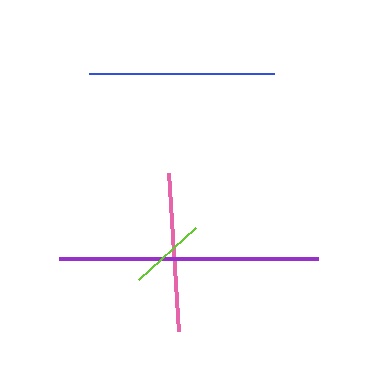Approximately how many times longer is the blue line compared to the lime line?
The blue line is approximately 2.4 times the length of the lime line.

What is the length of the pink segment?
The pink segment is approximately 158 pixels long.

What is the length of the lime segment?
The lime segment is approximately 77 pixels long.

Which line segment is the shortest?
The lime line is the shortest at approximately 77 pixels.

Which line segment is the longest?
The purple line is the longest at approximately 259 pixels.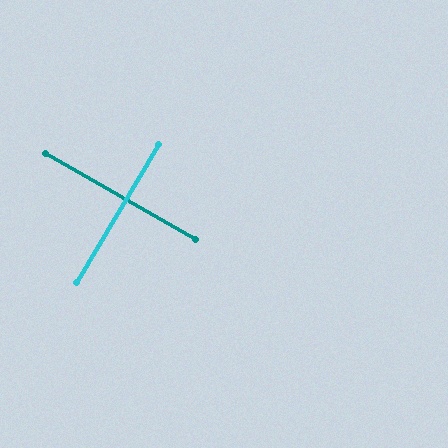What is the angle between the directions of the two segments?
Approximately 89 degrees.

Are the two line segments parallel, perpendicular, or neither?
Perpendicular — they meet at approximately 89°.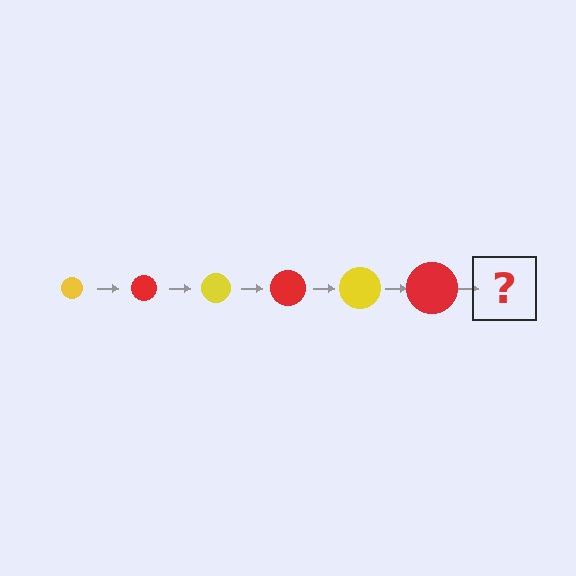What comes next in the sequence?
The next element should be a yellow circle, larger than the previous one.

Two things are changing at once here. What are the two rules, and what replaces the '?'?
The two rules are that the circle grows larger each step and the color cycles through yellow and red. The '?' should be a yellow circle, larger than the previous one.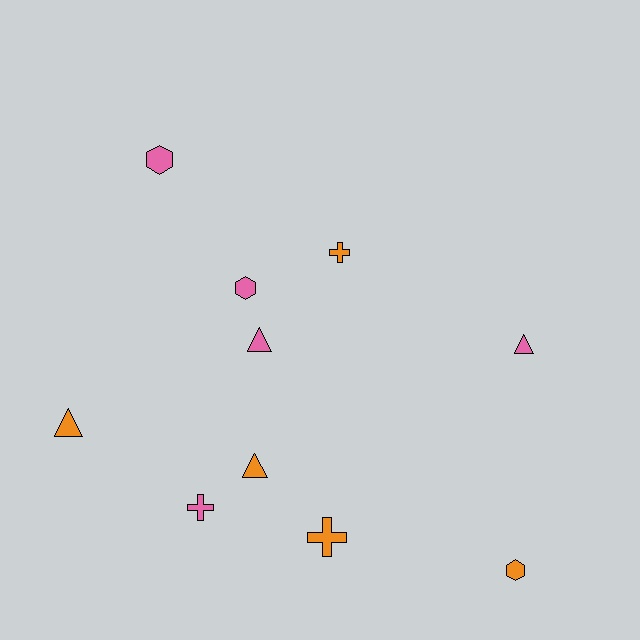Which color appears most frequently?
Orange, with 5 objects.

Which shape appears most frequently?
Triangle, with 4 objects.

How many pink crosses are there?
There is 1 pink cross.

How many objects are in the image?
There are 10 objects.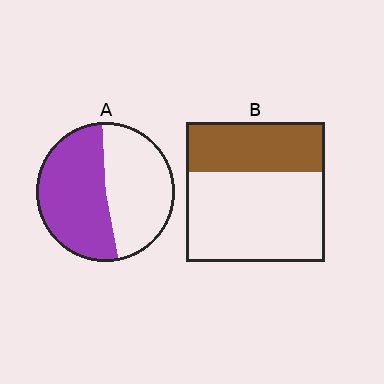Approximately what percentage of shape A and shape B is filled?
A is approximately 50% and B is approximately 35%.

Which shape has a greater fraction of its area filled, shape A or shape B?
Shape A.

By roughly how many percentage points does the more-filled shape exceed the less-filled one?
By roughly 15 percentage points (A over B).